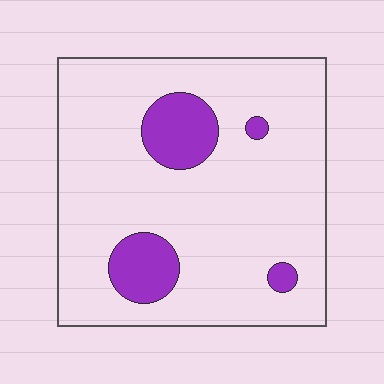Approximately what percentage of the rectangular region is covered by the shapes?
Approximately 15%.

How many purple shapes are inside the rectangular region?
4.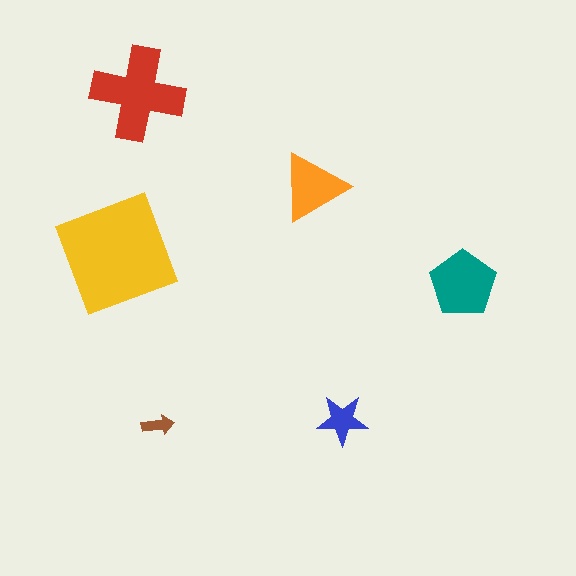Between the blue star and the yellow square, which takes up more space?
The yellow square.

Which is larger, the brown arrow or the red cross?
The red cross.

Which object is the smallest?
The brown arrow.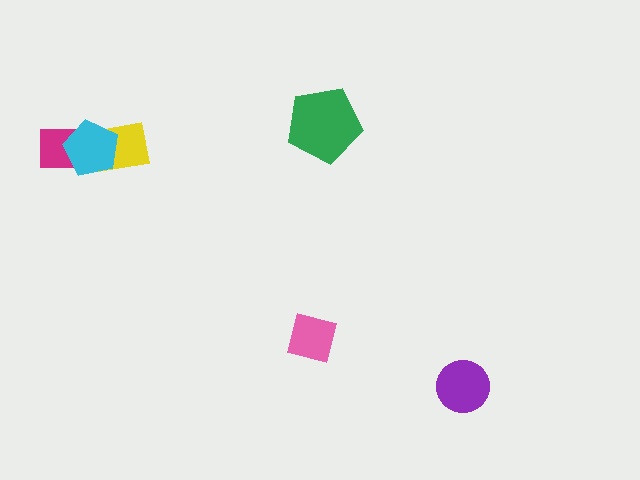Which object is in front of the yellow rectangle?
The cyan pentagon is in front of the yellow rectangle.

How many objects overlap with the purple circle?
0 objects overlap with the purple circle.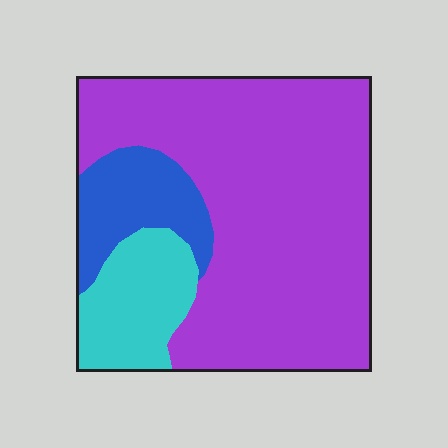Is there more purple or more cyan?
Purple.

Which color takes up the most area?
Purple, at roughly 70%.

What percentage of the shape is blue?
Blue covers roughly 15% of the shape.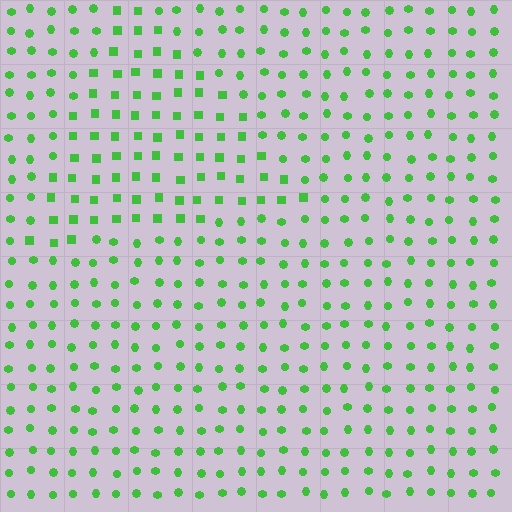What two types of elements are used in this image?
The image uses squares inside the triangle region and circles outside it.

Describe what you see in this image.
The image is filled with small green elements arranged in a uniform grid. A triangle-shaped region contains squares, while the surrounding area contains circles. The boundary is defined purely by the change in element shape.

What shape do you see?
I see a triangle.